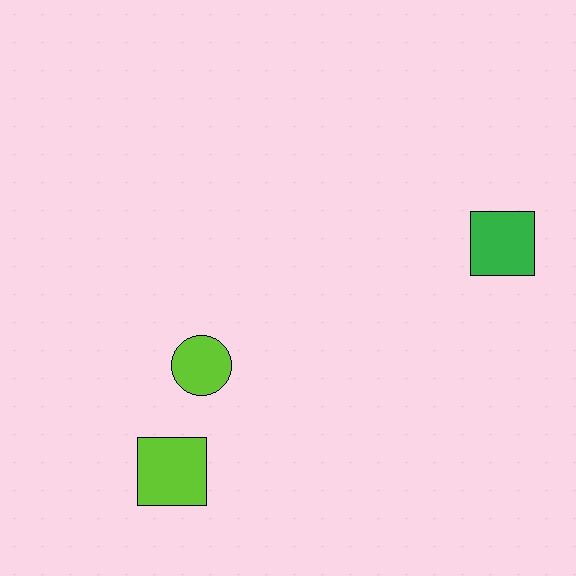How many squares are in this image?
There are 2 squares.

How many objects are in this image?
There are 3 objects.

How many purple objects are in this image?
There are no purple objects.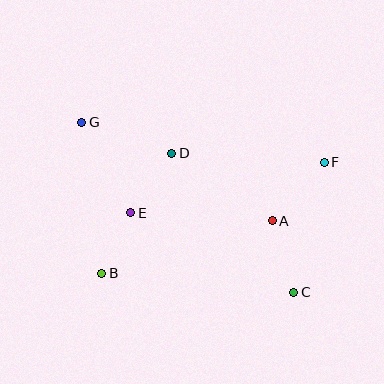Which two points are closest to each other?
Points B and E are closest to each other.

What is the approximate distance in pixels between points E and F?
The distance between E and F is approximately 200 pixels.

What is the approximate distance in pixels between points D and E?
The distance between D and E is approximately 72 pixels.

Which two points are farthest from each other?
Points C and G are farthest from each other.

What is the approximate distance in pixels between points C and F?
The distance between C and F is approximately 133 pixels.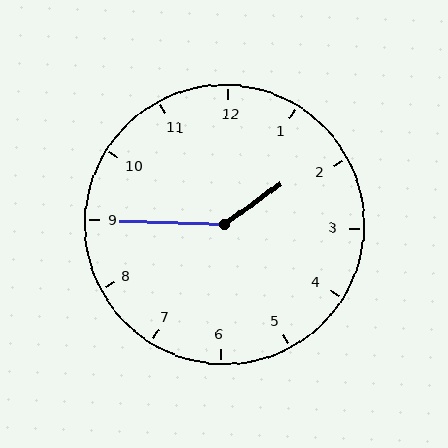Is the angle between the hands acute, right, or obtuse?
It is obtuse.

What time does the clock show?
1:45.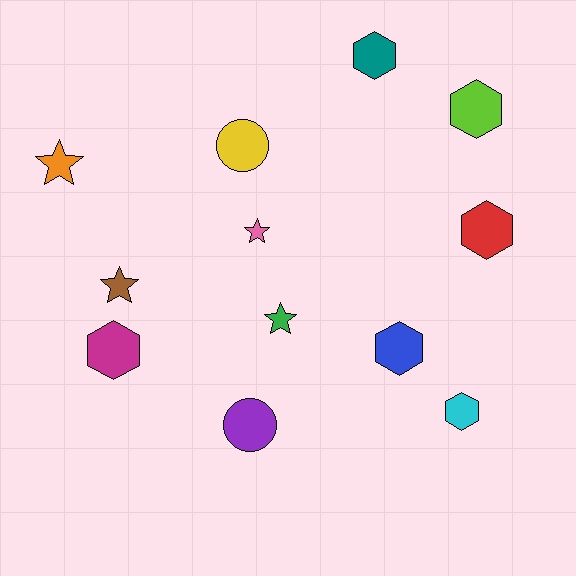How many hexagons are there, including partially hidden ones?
There are 6 hexagons.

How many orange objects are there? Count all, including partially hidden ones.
There is 1 orange object.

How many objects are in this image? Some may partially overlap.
There are 12 objects.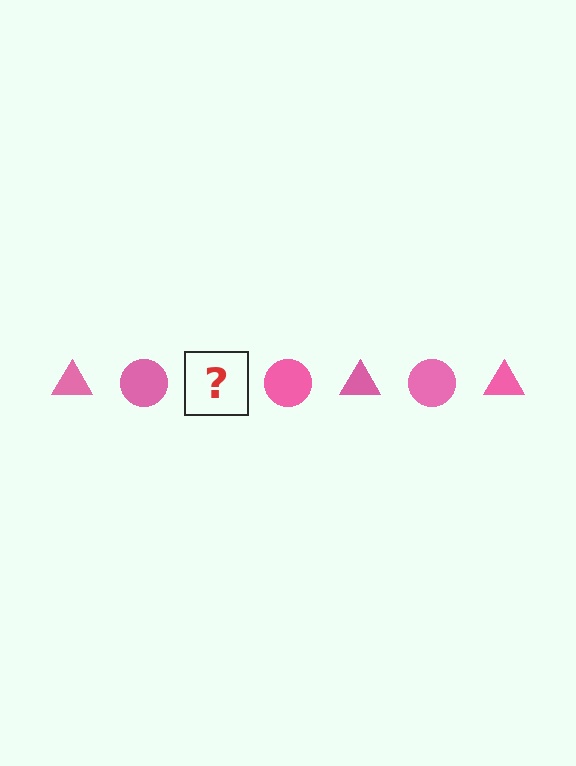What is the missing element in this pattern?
The missing element is a pink triangle.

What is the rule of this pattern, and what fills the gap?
The rule is that the pattern cycles through triangle, circle shapes in pink. The gap should be filled with a pink triangle.